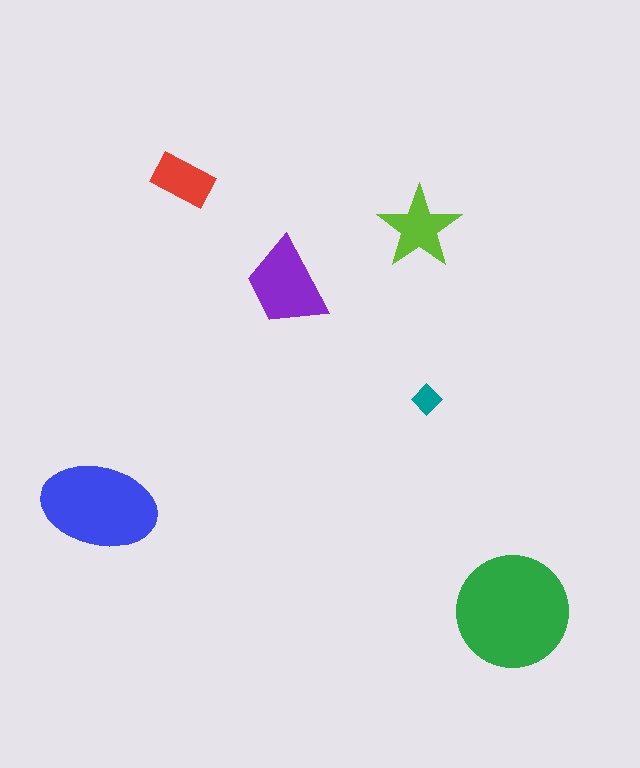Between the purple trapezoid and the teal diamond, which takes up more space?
The purple trapezoid.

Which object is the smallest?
The teal diamond.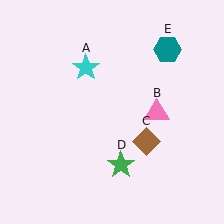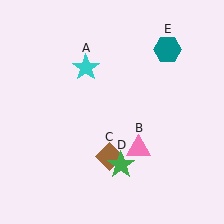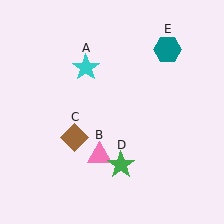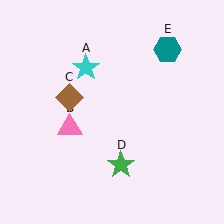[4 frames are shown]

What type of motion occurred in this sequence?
The pink triangle (object B), brown diamond (object C) rotated clockwise around the center of the scene.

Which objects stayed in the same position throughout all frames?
Cyan star (object A) and green star (object D) and teal hexagon (object E) remained stationary.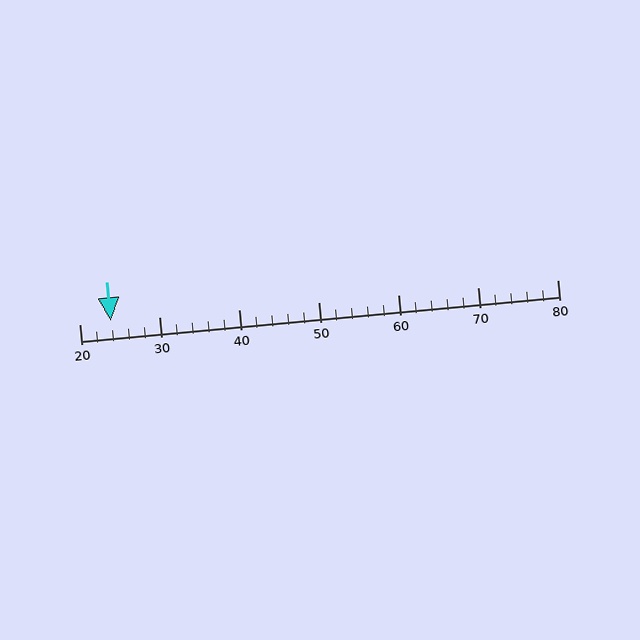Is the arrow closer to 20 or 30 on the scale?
The arrow is closer to 20.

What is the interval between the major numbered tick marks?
The major tick marks are spaced 10 units apart.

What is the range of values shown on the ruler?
The ruler shows values from 20 to 80.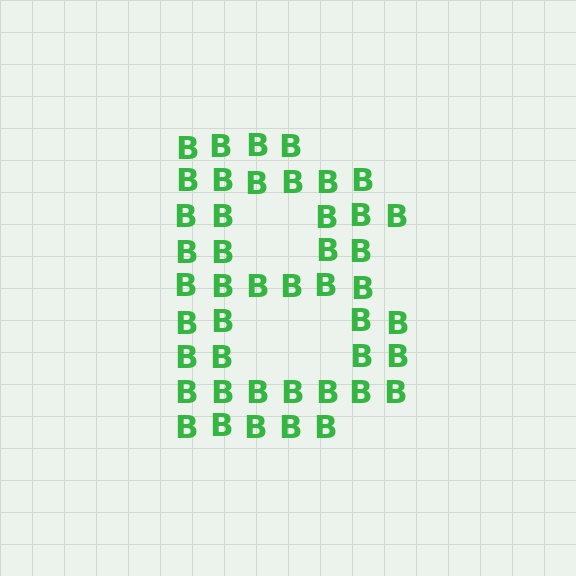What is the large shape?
The large shape is the letter B.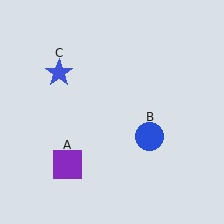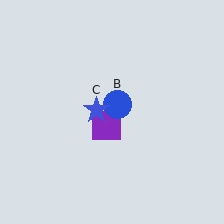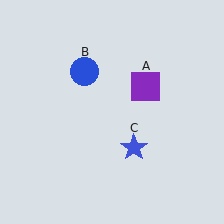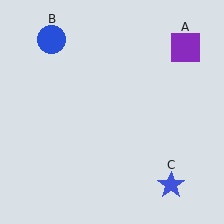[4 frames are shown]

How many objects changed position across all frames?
3 objects changed position: purple square (object A), blue circle (object B), blue star (object C).